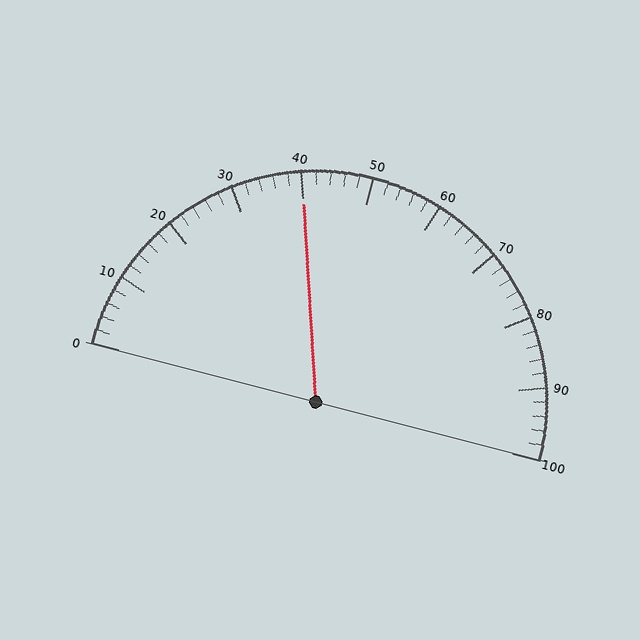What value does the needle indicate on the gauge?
The needle indicates approximately 40.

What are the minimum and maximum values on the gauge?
The gauge ranges from 0 to 100.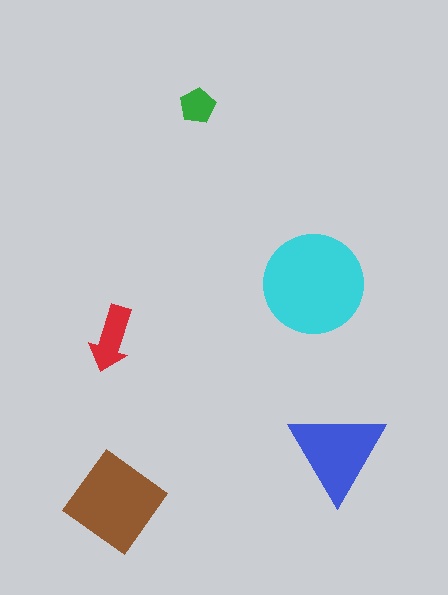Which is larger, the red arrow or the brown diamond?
The brown diamond.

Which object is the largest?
The cyan circle.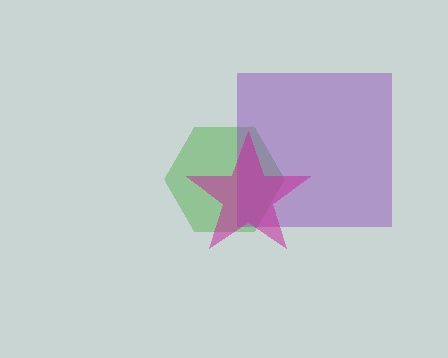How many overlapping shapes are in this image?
There are 3 overlapping shapes in the image.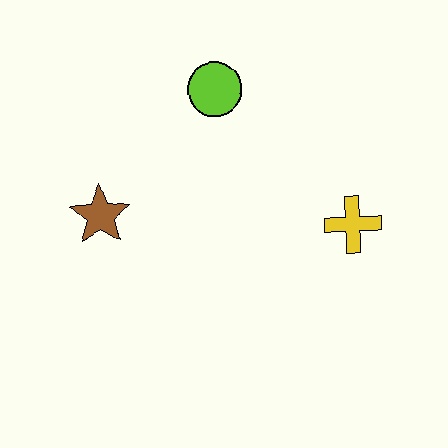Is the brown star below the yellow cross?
No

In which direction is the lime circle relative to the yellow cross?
The lime circle is above the yellow cross.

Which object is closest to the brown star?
The lime circle is closest to the brown star.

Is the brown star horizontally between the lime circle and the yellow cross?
No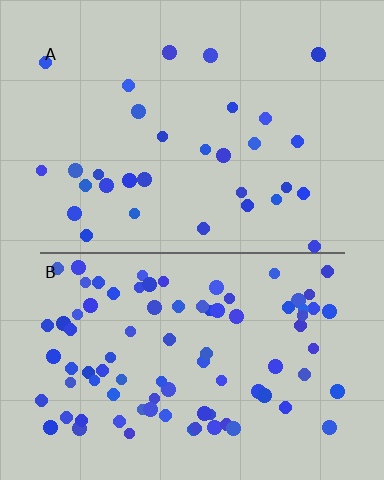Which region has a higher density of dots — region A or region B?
B (the bottom).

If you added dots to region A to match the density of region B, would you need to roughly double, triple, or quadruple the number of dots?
Approximately triple.